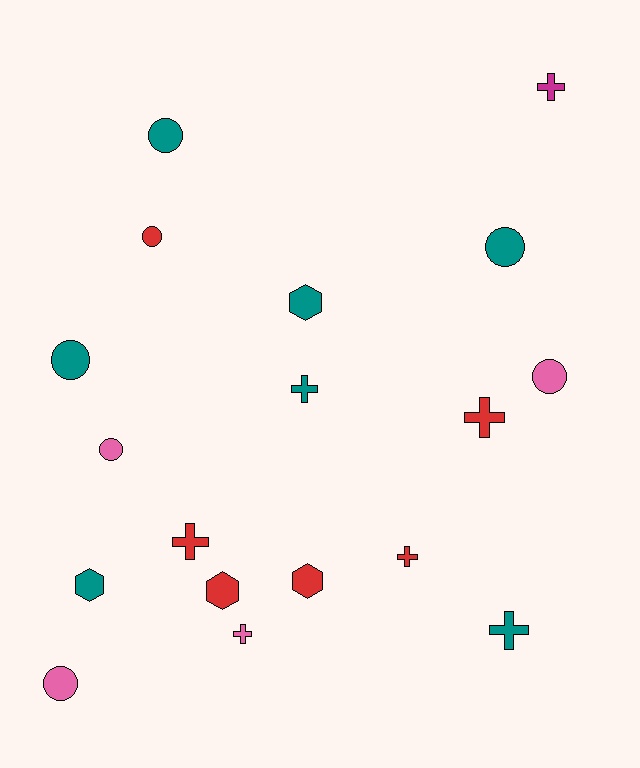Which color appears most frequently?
Teal, with 7 objects.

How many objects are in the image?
There are 18 objects.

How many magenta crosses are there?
There is 1 magenta cross.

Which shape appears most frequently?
Cross, with 7 objects.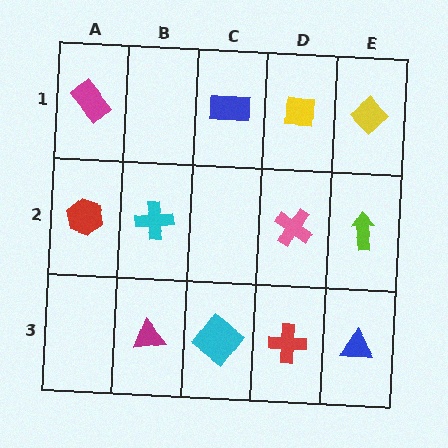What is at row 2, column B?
A cyan cross.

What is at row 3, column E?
A blue triangle.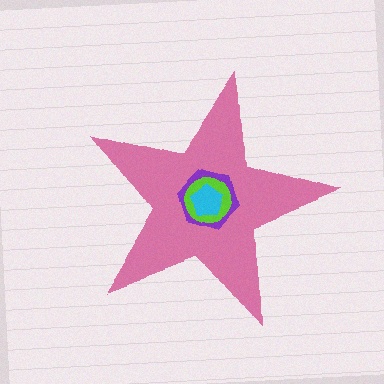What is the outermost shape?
The pink star.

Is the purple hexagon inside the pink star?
Yes.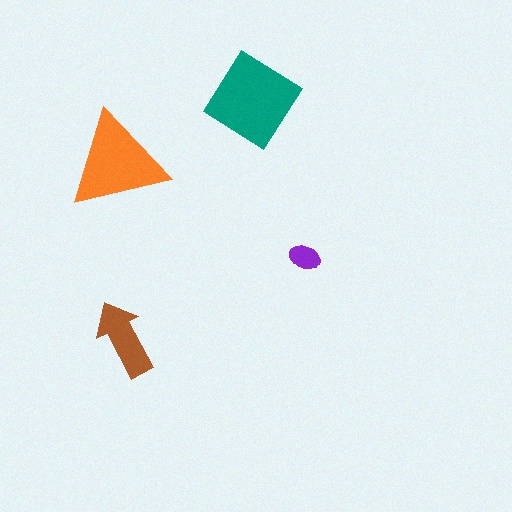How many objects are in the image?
There are 4 objects in the image.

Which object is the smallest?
The purple ellipse.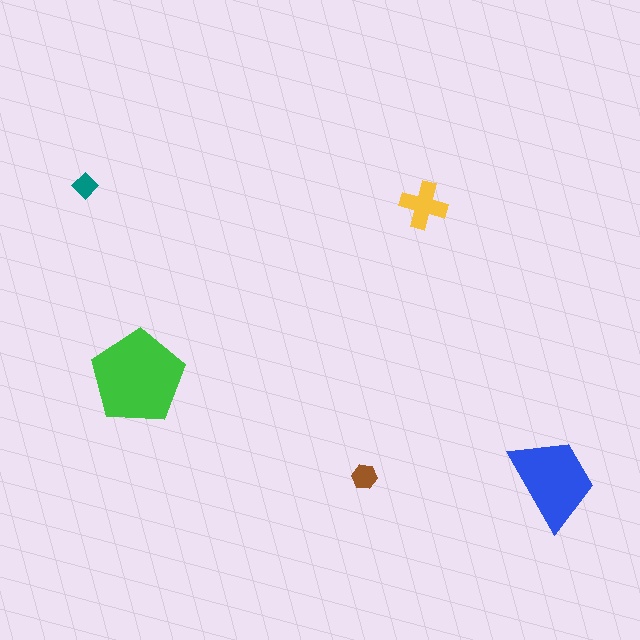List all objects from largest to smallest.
The green pentagon, the blue trapezoid, the yellow cross, the brown hexagon, the teal diamond.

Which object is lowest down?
The blue trapezoid is bottommost.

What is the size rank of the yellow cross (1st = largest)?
3rd.